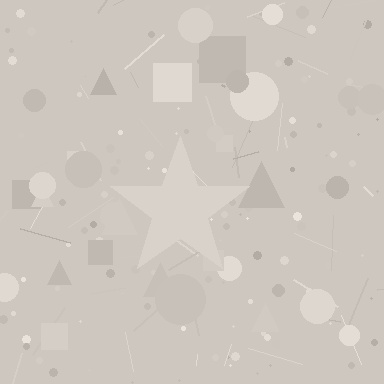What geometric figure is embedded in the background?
A star is embedded in the background.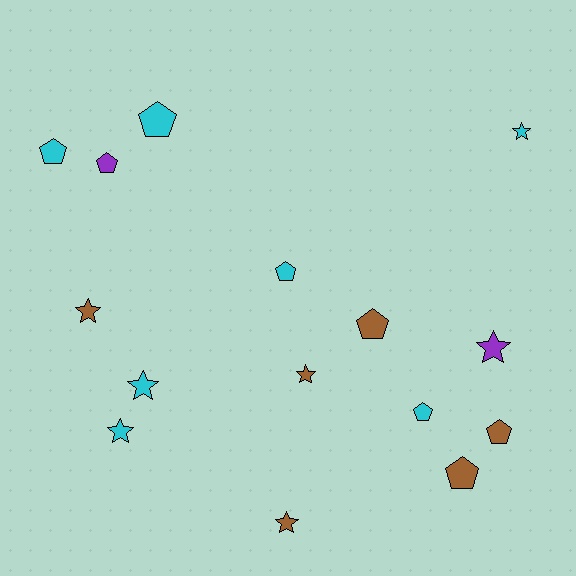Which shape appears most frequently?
Pentagon, with 8 objects.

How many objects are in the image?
There are 15 objects.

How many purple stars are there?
There is 1 purple star.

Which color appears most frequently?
Cyan, with 7 objects.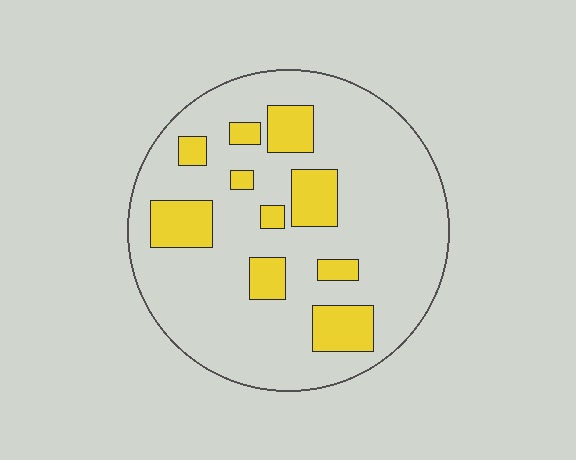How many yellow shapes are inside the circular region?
10.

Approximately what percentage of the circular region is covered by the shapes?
Approximately 20%.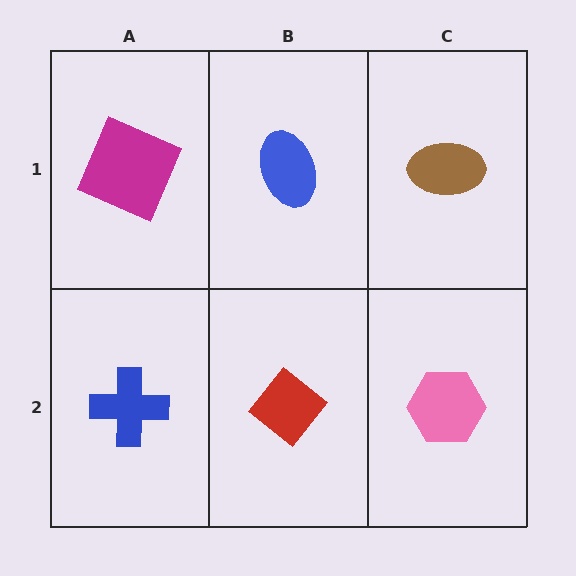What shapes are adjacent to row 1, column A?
A blue cross (row 2, column A), a blue ellipse (row 1, column B).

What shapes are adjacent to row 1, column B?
A red diamond (row 2, column B), a magenta square (row 1, column A), a brown ellipse (row 1, column C).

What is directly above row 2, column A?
A magenta square.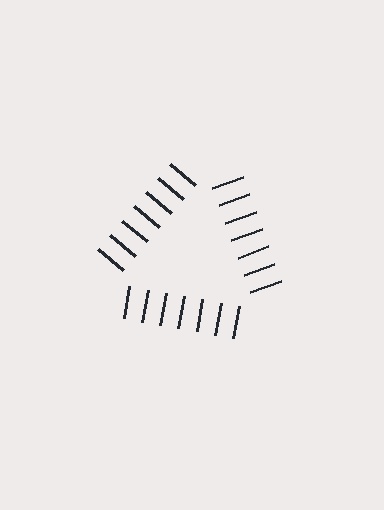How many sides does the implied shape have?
3 sides — the line-ends trace a triangle.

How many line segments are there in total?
21 — 7 along each of the 3 edges.